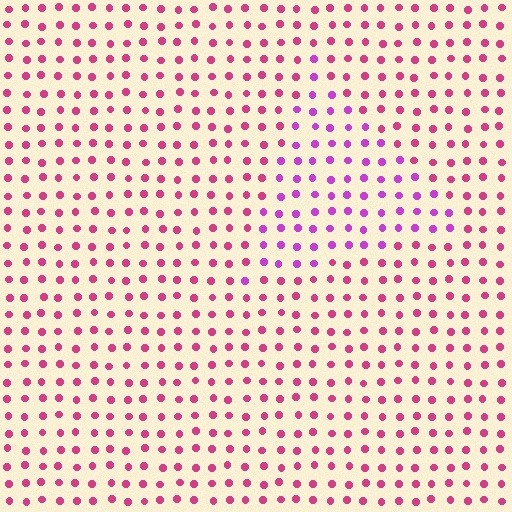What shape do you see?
I see a triangle.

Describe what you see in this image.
The image is filled with small magenta elements in a uniform arrangement. A triangle-shaped region is visible where the elements are tinted to a slightly different hue, forming a subtle color boundary.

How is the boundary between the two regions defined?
The boundary is defined purely by a slight shift in hue (about 35 degrees). Spacing, size, and orientation are identical on both sides.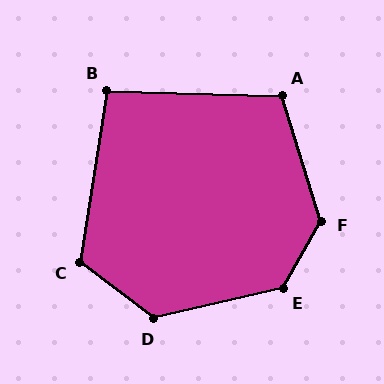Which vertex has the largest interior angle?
F, at approximately 133 degrees.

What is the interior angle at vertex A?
Approximately 109 degrees (obtuse).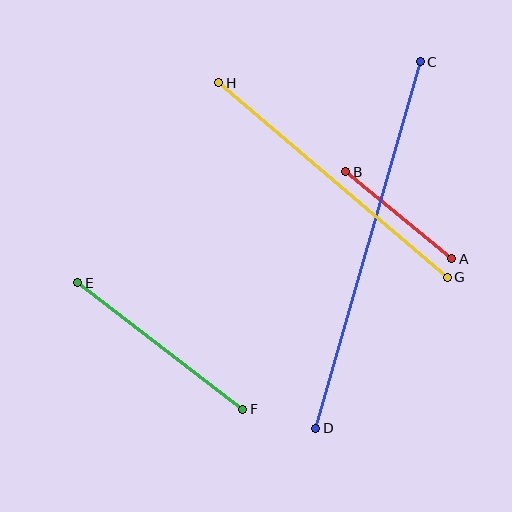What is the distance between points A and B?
The distance is approximately 137 pixels.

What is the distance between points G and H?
The distance is approximately 300 pixels.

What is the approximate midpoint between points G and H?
The midpoint is at approximately (333, 180) pixels.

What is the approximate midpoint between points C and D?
The midpoint is at approximately (368, 245) pixels.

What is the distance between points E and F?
The distance is approximately 208 pixels.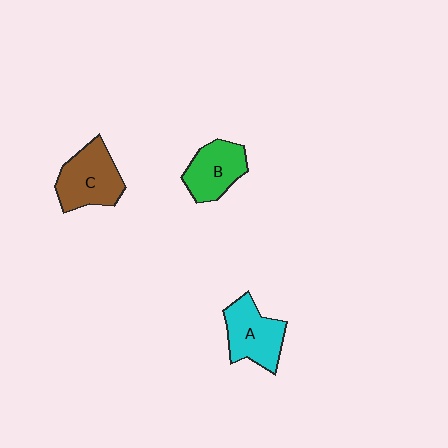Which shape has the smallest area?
Shape B (green).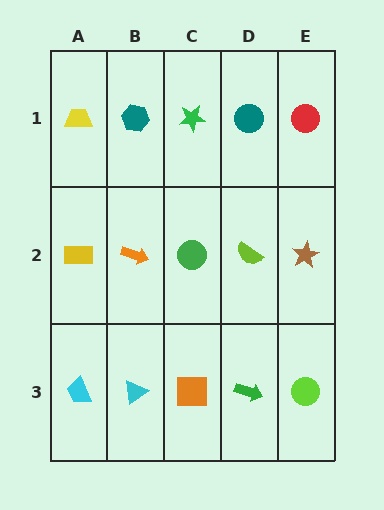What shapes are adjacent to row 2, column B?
A teal hexagon (row 1, column B), a cyan triangle (row 3, column B), a yellow rectangle (row 2, column A), a green circle (row 2, column C).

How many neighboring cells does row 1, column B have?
3.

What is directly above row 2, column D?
A teal circle.